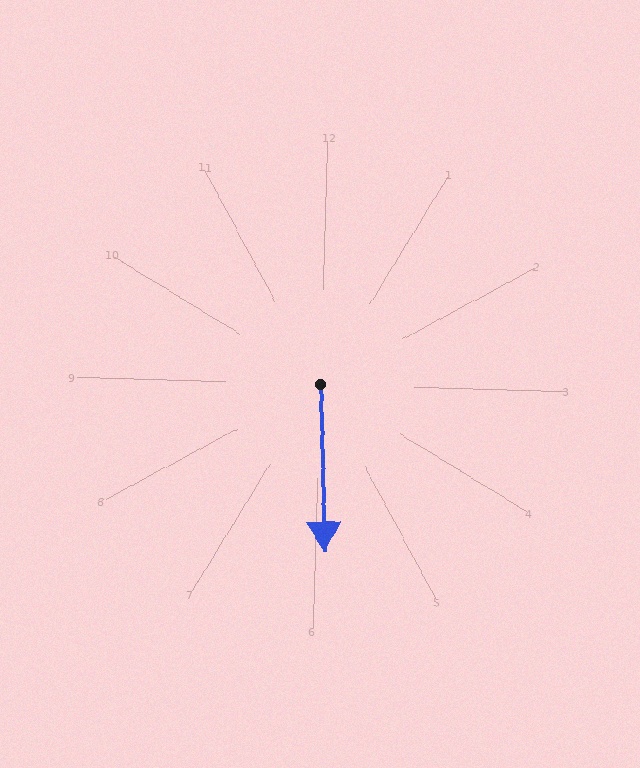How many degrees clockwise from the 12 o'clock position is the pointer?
Approximately 177 degrees.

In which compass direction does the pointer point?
South.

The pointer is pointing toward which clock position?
Roughly 6 o'clock.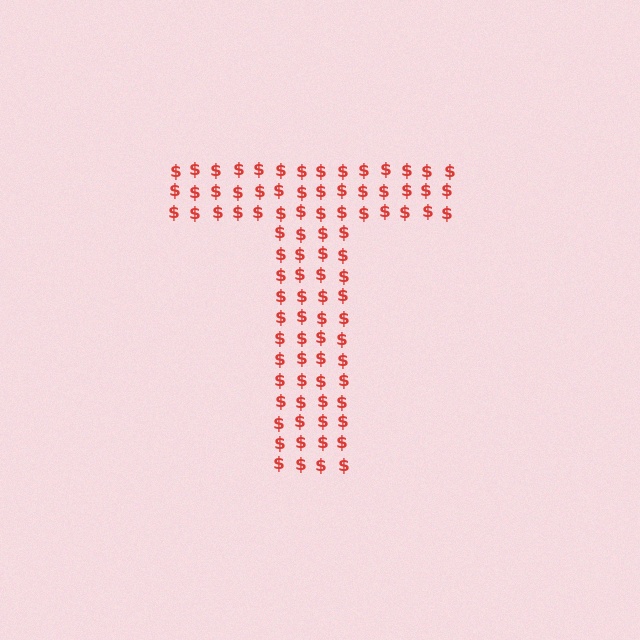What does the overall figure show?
The overall figure shows the letter T.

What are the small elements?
The small elements are dollar signs.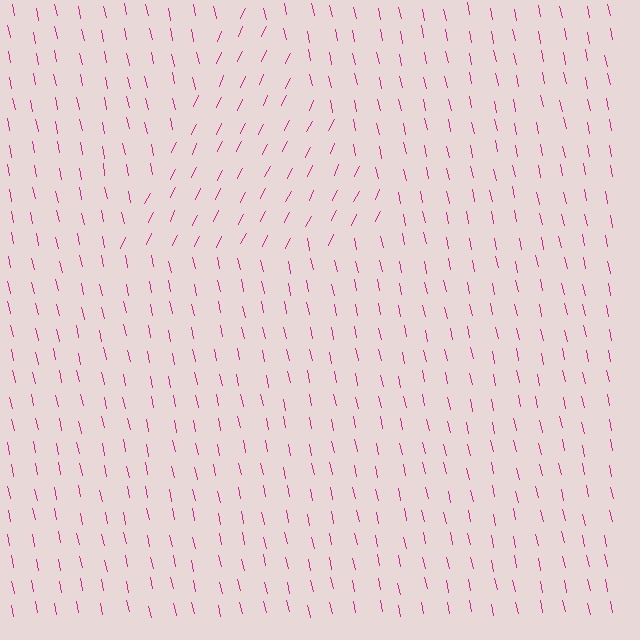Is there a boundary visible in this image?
Yes, there is a texture boundary formed by a change in line orientation.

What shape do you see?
I see a triangle.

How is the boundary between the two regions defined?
The boundary is defined purely by a change in line orientation (approximately 38 degrees difference). All lines are the same color and thickness.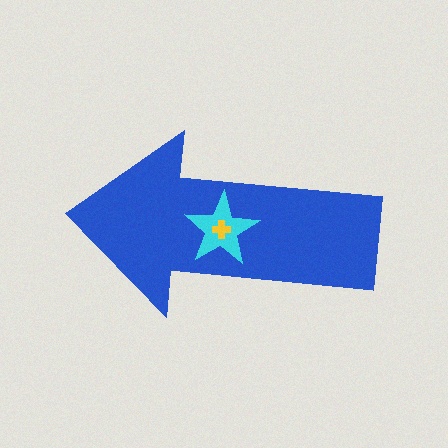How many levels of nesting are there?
3.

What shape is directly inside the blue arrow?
The cyan star.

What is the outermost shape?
The blue arrow.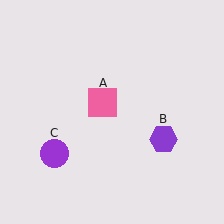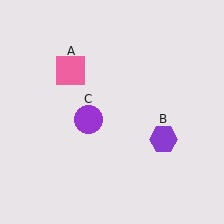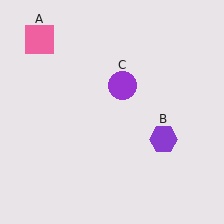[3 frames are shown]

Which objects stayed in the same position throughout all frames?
Purple hexagon (object B) remained stationary.